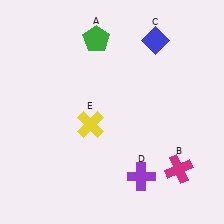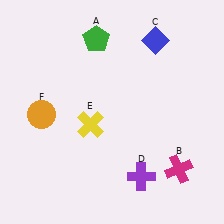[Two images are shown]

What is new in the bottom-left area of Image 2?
An orange circle (F) was added in the bottom-left area of Image 2.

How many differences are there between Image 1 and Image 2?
There is 1 difference between the two images.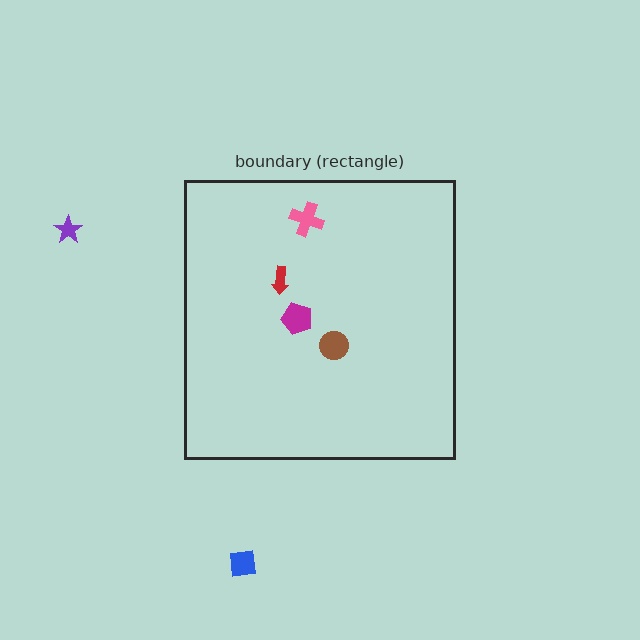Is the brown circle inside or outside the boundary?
Inside.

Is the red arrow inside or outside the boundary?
Inside.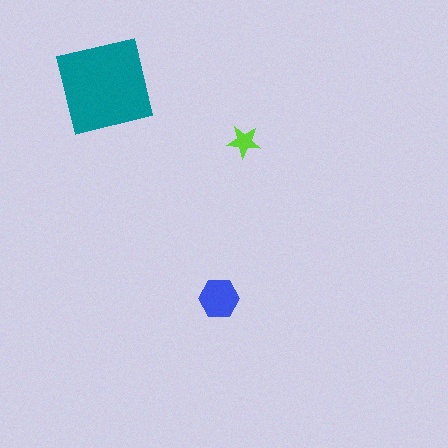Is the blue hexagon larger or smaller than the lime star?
Larger.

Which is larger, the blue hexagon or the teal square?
The teal square.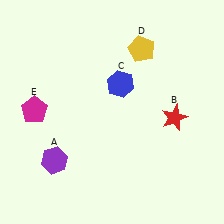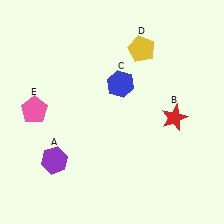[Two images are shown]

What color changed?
The pentagon (E) changed from magenta in Image 1 to pink in Image 2.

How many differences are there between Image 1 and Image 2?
There is 1 difference between the two images.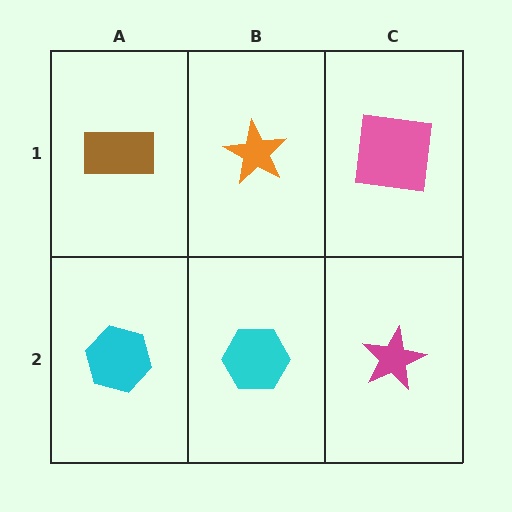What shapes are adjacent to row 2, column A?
A brown rectangle (row 1, column A), a cyan hexagon (row 2, column B).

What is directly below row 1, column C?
A magenta star.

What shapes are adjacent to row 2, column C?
A pink square (row 1, column C), a cyan hexagon (row 2, column B).